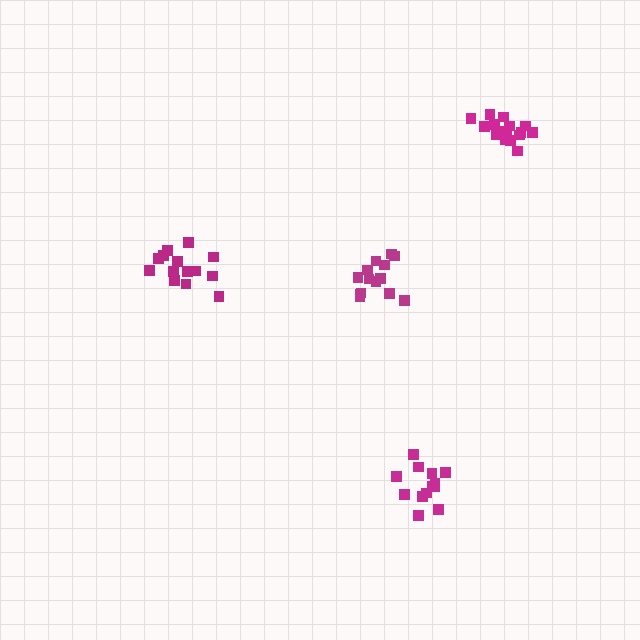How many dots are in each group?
Group 1: 13 dots, Group 2: 14 dots, Group 3: 17 dots, Group 4: 14 dots (58 total).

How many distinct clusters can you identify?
There are 4 distinct clusters.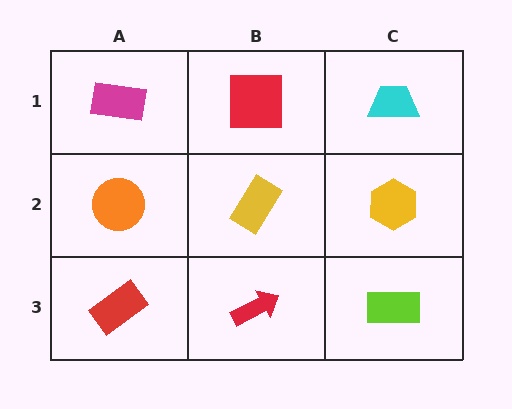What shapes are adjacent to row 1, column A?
An orange circle (row 2, column A), a red square (row 1, column B).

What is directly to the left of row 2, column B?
An orange circle.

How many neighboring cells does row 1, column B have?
3.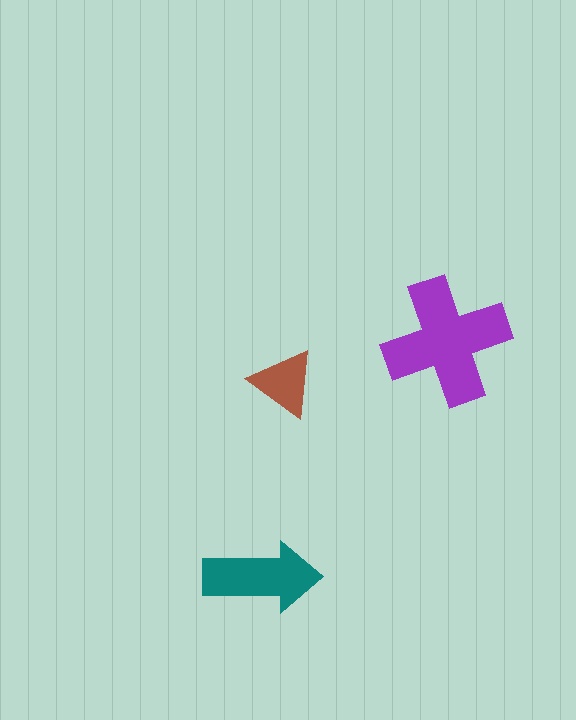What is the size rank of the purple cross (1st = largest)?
1st.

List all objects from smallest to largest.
The brown triangle, the teal arrow, the purple cross.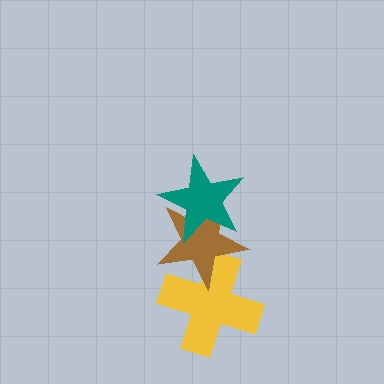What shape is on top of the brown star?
The teal star is on top of the brown star.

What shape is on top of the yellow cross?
The brown star is on top of the yellow cross.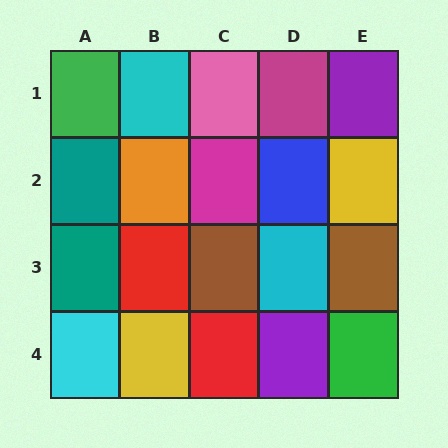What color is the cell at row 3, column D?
Cyan.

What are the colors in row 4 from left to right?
Cyan, yellow, red, purple, green.